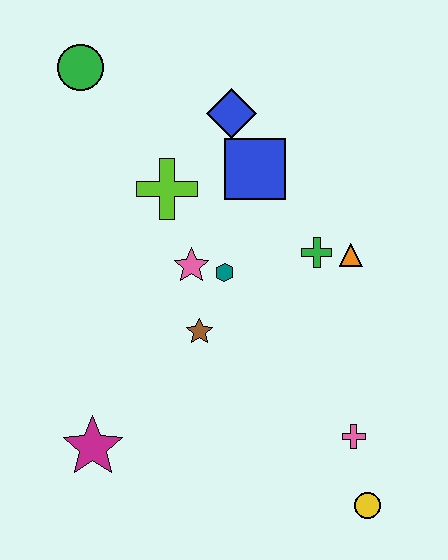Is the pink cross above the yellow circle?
Yes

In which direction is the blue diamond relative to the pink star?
The blue diamond is above the pink star.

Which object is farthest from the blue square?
The yellow circle is farthest from the blue square.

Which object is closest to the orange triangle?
The green cross is closest to the orange triangle.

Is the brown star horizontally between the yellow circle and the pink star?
Yes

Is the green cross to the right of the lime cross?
Yes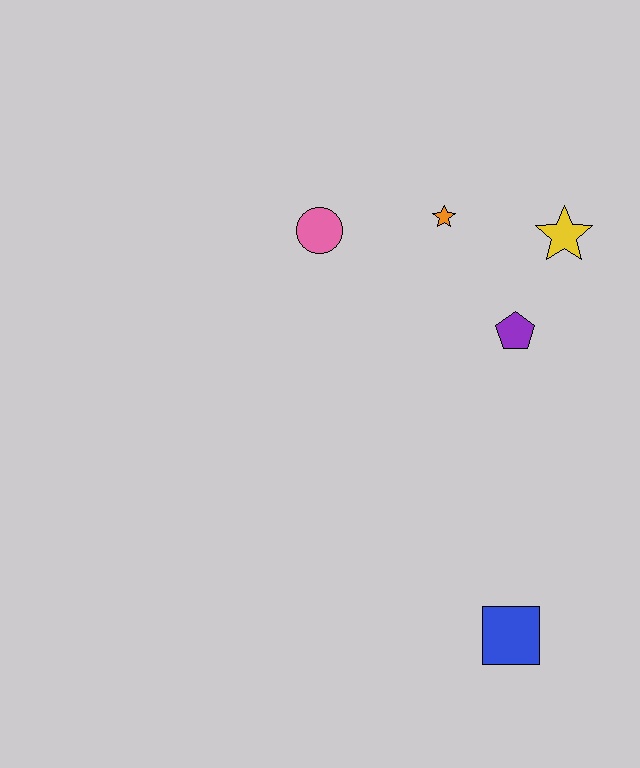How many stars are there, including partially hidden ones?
There are 2 stars.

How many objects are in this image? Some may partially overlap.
There are 5 objects.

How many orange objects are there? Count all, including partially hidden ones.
There is 1 orange object.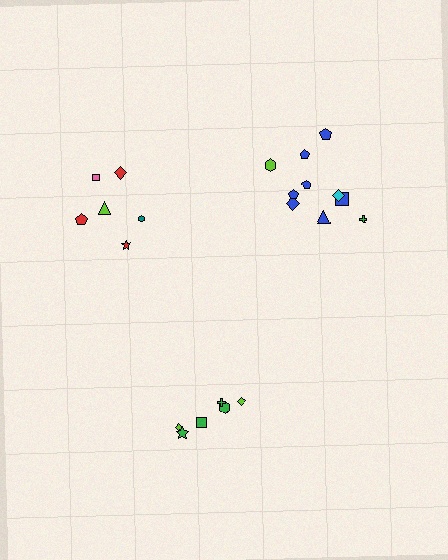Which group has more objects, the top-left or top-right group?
The top-right group.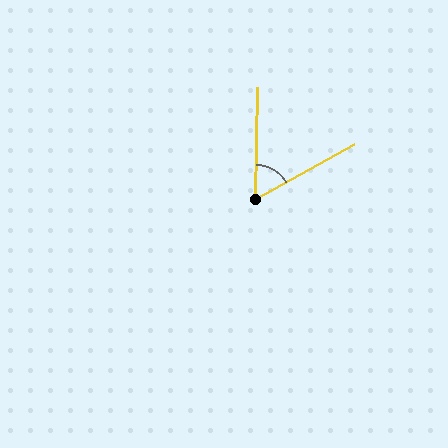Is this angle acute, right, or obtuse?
It is acute.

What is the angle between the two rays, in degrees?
Approximately 60 degrees.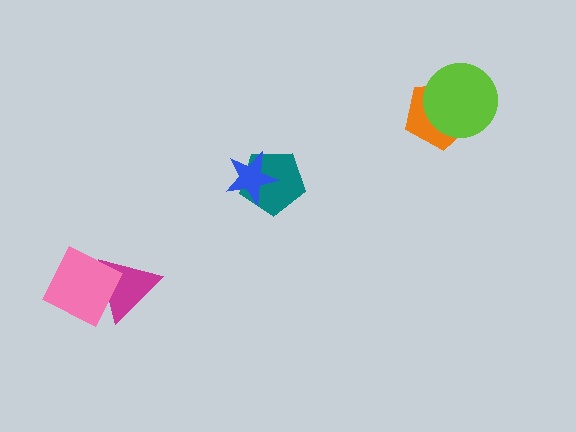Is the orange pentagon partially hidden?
Yes, it is partially covered by another shape.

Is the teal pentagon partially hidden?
Yes, it is partially covered by another shape.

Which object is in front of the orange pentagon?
The lime circle is in front of the orange pentagon.